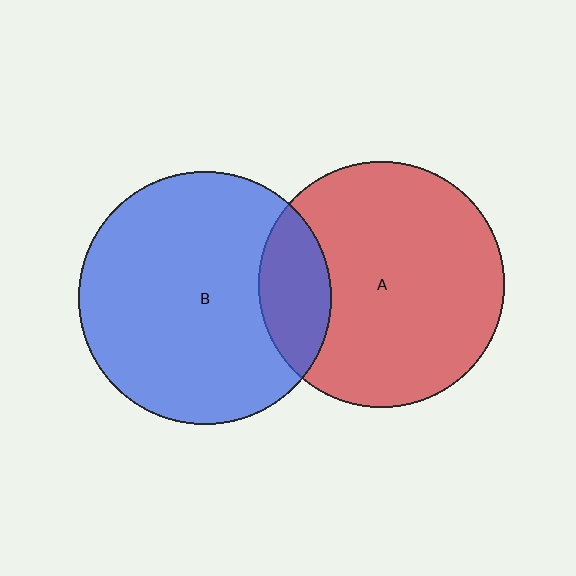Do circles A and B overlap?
Yes.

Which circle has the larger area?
Circle B (blue).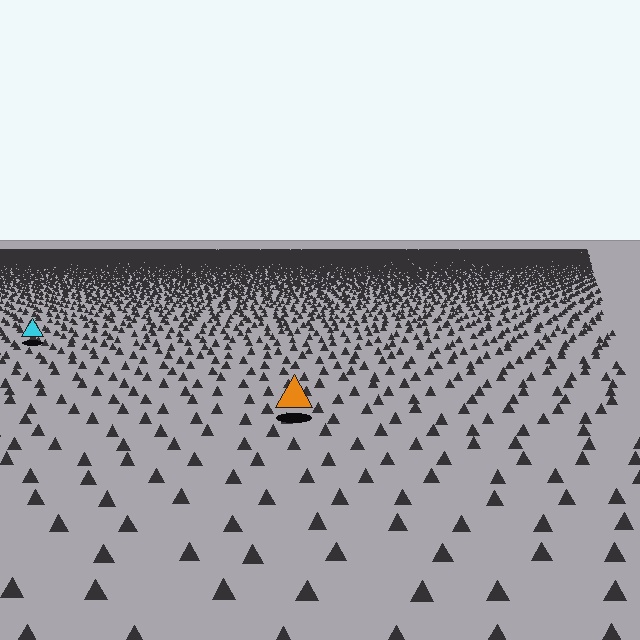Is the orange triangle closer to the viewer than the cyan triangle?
Yes. The orange triangle is closer — you can tell from the texture gradient: the ground texture is coarser near it.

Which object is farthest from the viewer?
The cyan triangle is farthest from the viewer. It appears smaller and the ground texture around it is denser.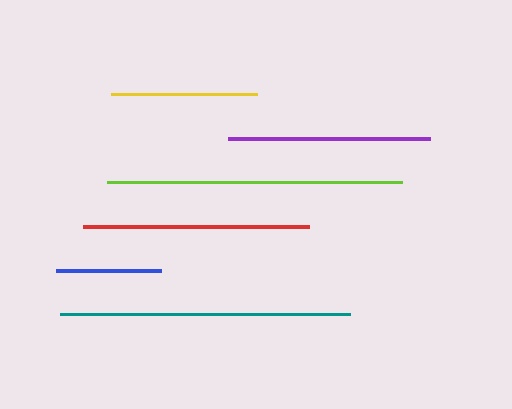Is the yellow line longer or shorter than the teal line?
The teal line is longer than the yellow line.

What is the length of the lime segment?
The lime segment is approximately 295 pixels long.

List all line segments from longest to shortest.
From longest to shortest: lime, teal, red, purple, yellow, blue.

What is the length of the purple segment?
The purple segment is approximately 201 pixels long.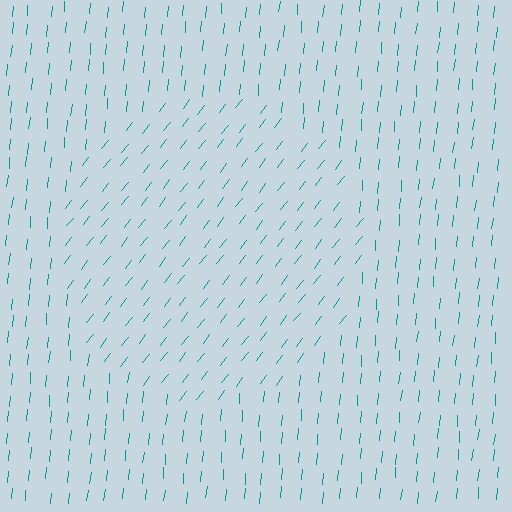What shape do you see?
I see a circle.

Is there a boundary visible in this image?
Yes, there is a texture boundary formed by a change in line orientation.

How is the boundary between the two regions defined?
The boundary is defined purely by a change in line orientation (approximately 33 degrees difference). All lines are the same color and thickness.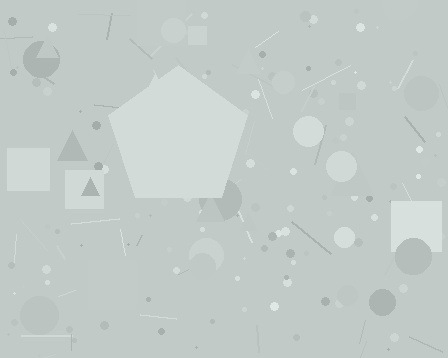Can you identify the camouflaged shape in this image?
The camouflaged shape is a pentagon.